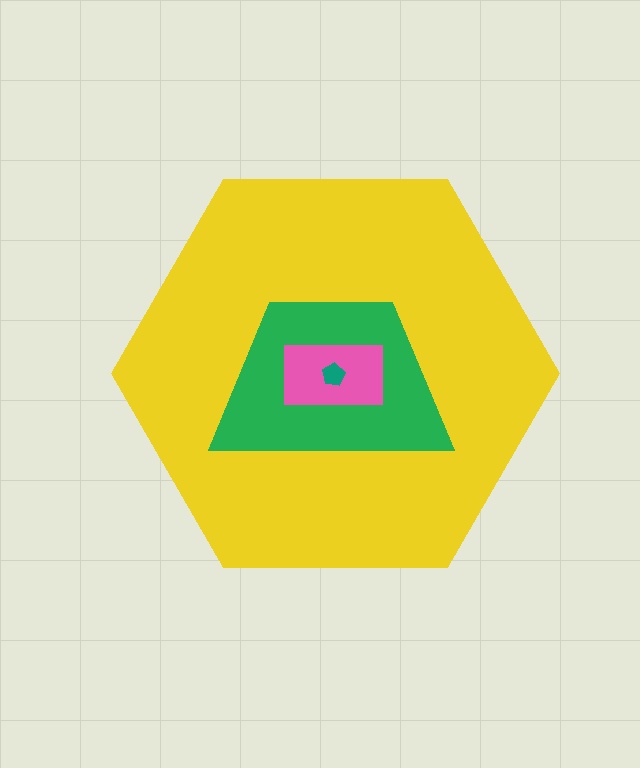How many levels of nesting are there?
4.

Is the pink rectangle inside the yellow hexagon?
Yes.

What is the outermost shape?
The yellow hexagon.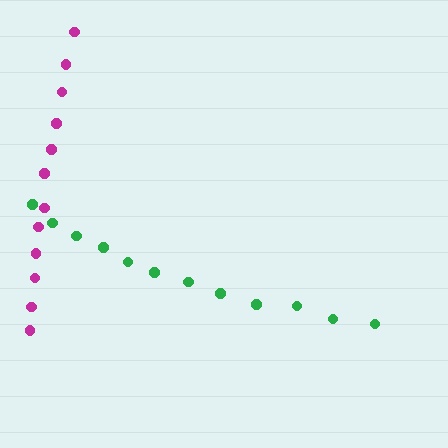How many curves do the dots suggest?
There are 2 distinct paths.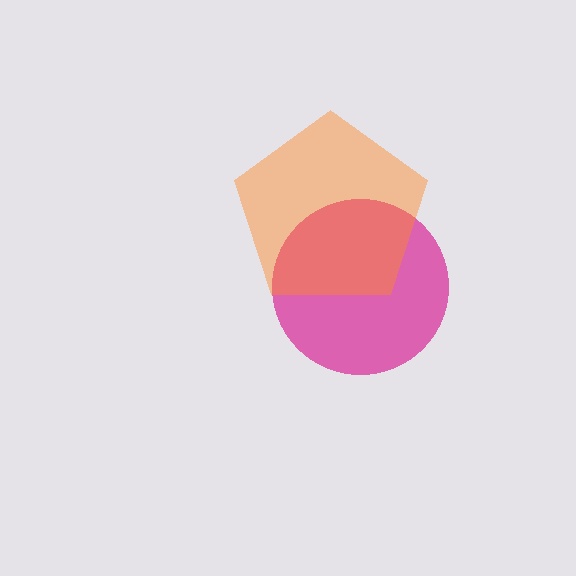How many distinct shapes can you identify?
There are 2 distinct shapes: a magenta circle, an orange pentagon.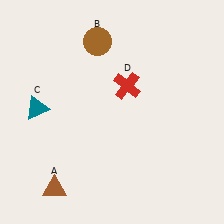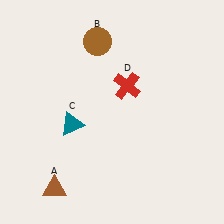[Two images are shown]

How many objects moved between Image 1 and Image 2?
1 object moved between the two images.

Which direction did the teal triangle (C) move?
The teal triangle (C) moved right.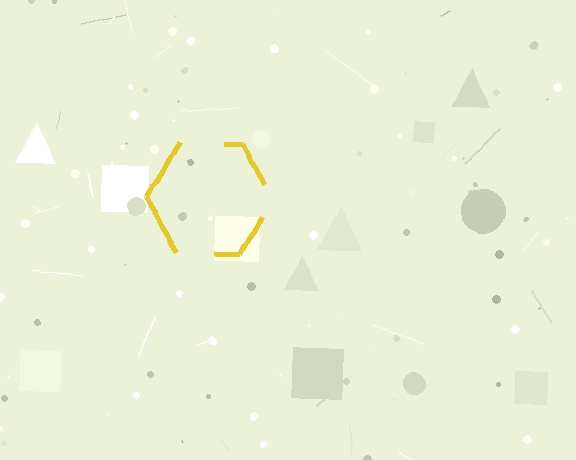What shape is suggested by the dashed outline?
The dashed outline suggests a hexagon.